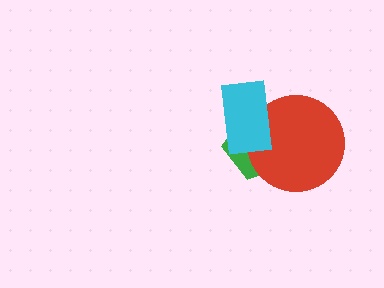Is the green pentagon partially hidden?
Yes, it is partially covered by another shape.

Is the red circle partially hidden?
Yes, it is partially covered by another shape.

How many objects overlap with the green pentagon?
2 objects overlap with the green pentagon.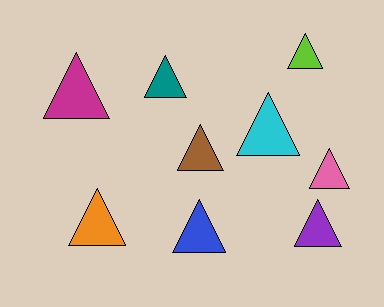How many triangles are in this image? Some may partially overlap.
There are 9 triangles.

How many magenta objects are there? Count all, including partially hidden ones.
There is 1 magenta object.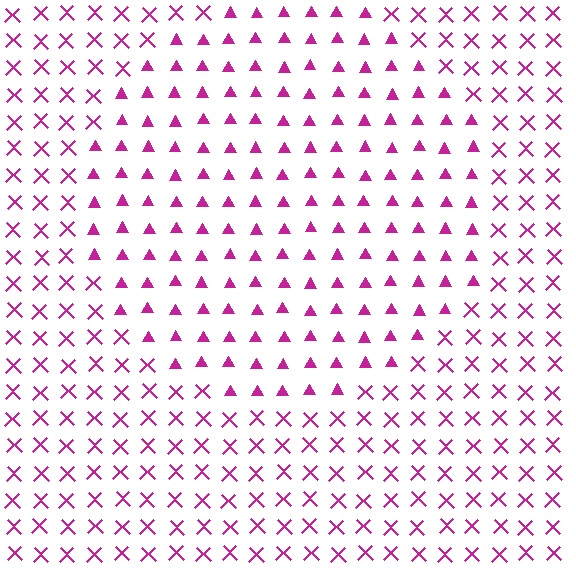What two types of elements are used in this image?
The image uses triangles inside the circle region and X marks outside it.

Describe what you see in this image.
The image is filled with small magenta elements arranged in a uniform grid. A circle-shaped region contains triangles, while the surrounding area contains X marks. The boundary is defined purely by the change in element shape.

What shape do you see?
I see a circle.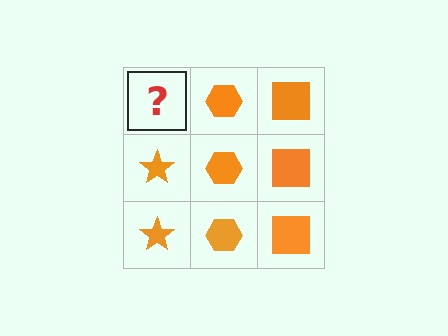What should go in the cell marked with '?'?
The missing cell should contain an orange star.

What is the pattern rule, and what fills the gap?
The rule is that each column has a consistent shape. The gap should be filled with an orange star.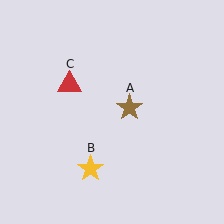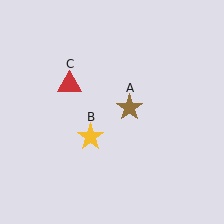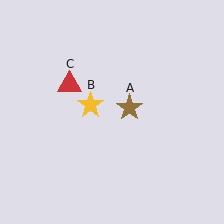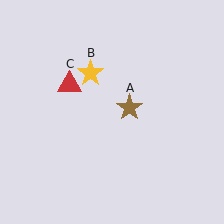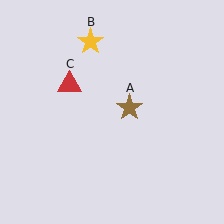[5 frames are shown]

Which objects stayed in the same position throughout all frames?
Brown star (object A) and red triangle (object C) remained stationary.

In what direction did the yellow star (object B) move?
The yellow star (object B) moved up.